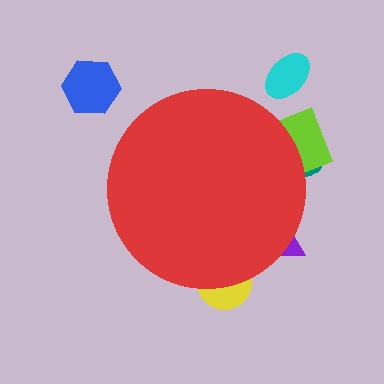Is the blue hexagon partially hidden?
No, the blue hexagon is fully visible.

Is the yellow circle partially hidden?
Yes, the yellow circle is partially hidden behind the red circle.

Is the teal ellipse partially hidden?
Yes, the teal ellipse is partially hidden behind the red circle.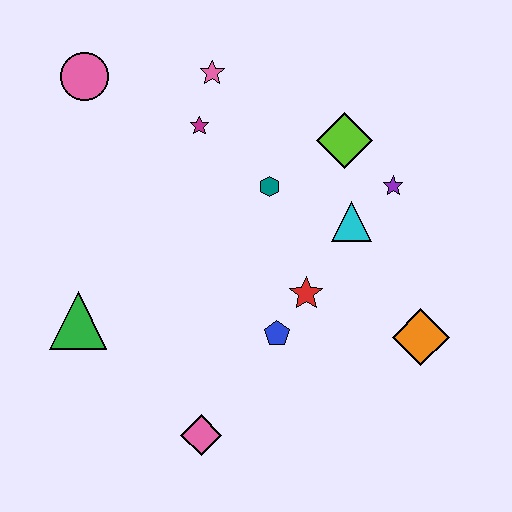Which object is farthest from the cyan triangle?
The pink circle is farthest from the cyan triangle.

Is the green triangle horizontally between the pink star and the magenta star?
No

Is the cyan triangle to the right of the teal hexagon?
Yes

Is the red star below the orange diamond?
No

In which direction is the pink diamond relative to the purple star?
The pink diamond is below the purple star.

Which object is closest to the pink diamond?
The blue pentagon is closest to the pink diamond.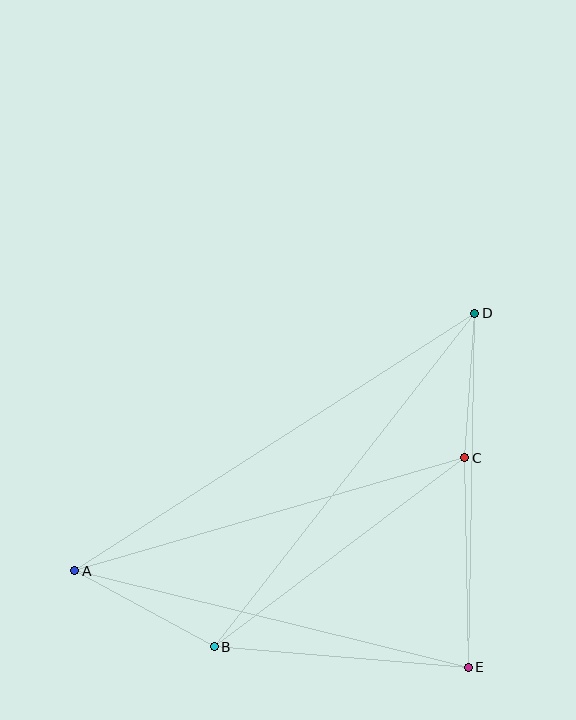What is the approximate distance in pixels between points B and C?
The distance between B and C is approximately 314 pixels.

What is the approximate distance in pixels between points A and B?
The distance between A and B is approximately 159 pixels.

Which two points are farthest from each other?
Points A and D are farthest from each other.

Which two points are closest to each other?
Points C and D are closest to each other.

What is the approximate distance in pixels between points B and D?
The distance between B and D is approximately 423 pixels.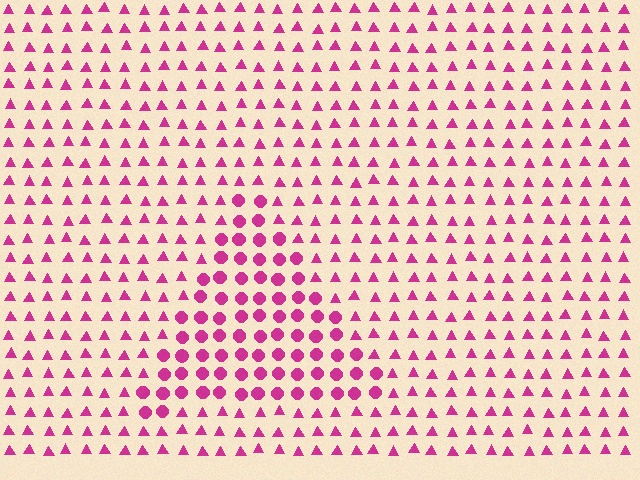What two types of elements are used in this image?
The image uses circles inside the triangle region and triangles outside it.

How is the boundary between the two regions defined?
The boundary is defined by a change in element shape: circles inside vs. triangles outside. All elements share the same color and spacing.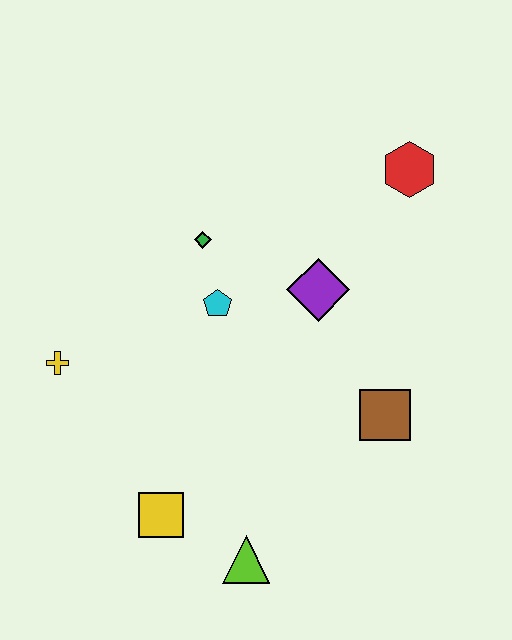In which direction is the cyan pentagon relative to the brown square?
The cyan pentagon is to the left of the brown square.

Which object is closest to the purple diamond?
The cyan pentagon is closest to the purple diamond.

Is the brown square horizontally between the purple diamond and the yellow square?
No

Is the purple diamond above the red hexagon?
No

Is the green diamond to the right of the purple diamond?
No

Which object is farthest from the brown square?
The yellow cross is farthest from the brown square.